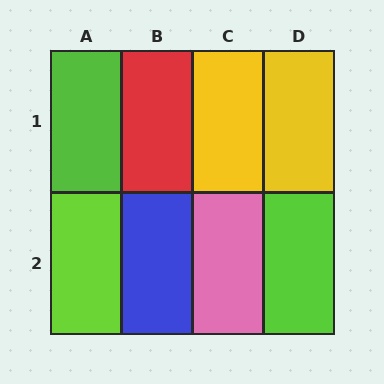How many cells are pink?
1 cell is pink.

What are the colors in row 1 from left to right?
Lime, red, yellow, yellow.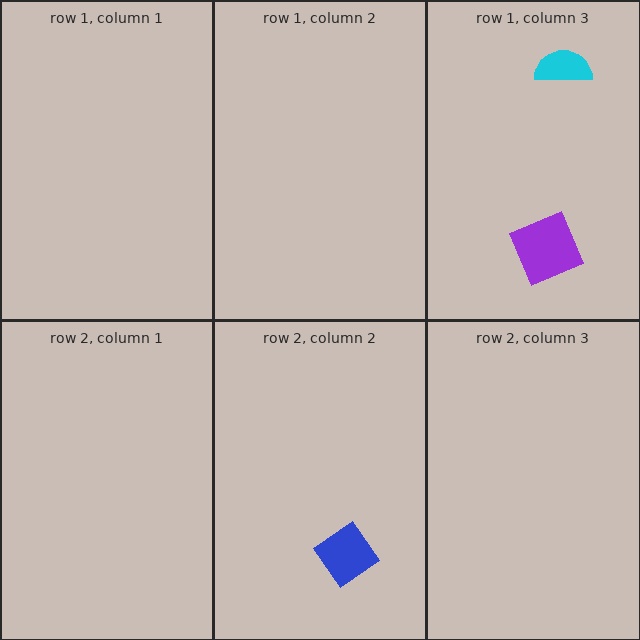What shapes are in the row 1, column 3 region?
The purple square, the cyan semicircle.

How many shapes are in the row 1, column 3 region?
2.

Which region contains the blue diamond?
The row 2, column 2 region.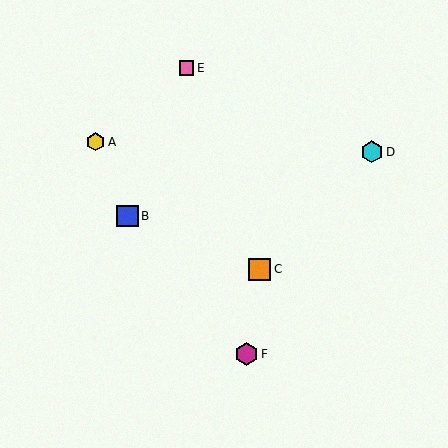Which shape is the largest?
The magenta hexagon (labeled F) is the largest.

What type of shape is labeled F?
Shape F is a magenta hexagon.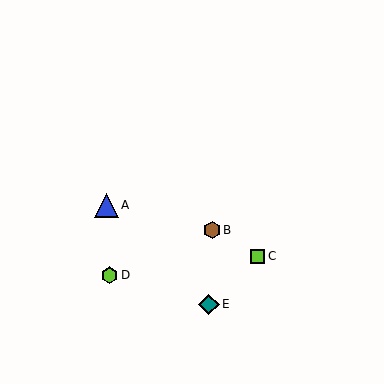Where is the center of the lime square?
The center of the lime square is at (258, 256).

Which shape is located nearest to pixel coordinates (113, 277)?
The lime hexagon (labeled D) at (109, 275) is nearest to that location.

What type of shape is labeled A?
Shape A is a blue triangle.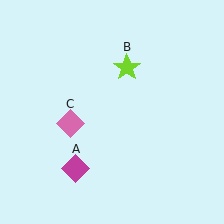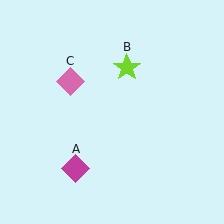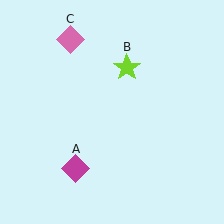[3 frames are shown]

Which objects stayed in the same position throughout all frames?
Magenta diamond (object A) and lime star (object B) remained stationary.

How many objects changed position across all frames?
1 object changed position: pink diamond (object C).